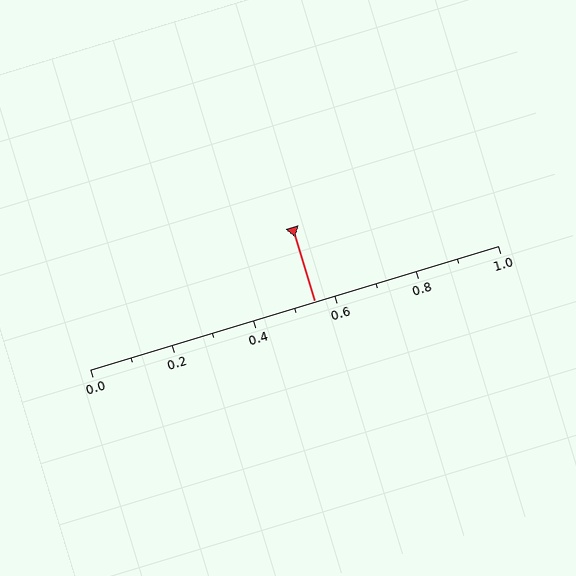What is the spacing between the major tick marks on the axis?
The major ticks are spaced 0.2 apart.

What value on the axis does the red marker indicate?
The marker indicates approximately 0.55.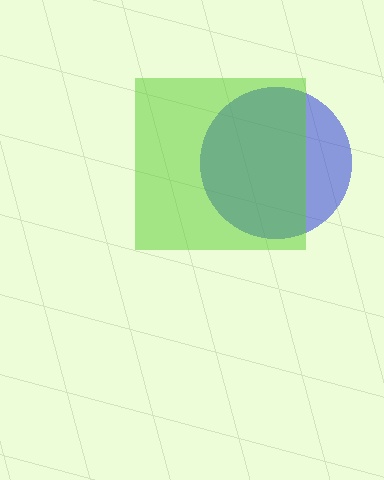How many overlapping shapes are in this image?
There are 2 overlapping shapes in the image.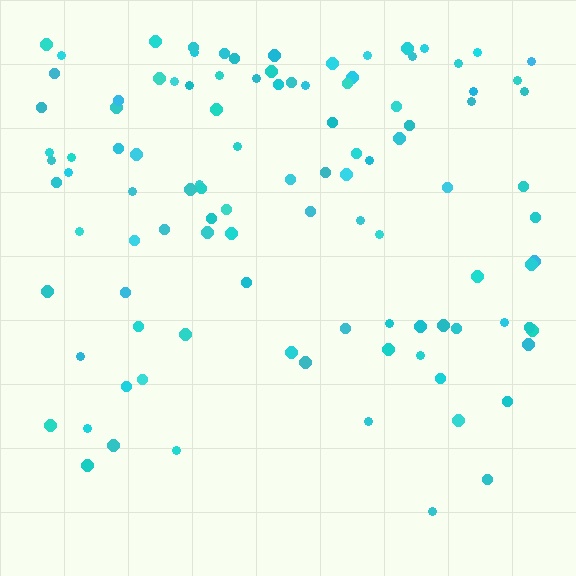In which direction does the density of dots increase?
From bottom to top, with the top side densest.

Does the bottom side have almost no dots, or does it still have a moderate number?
Still a moderate number, just noticeably fewer than the top.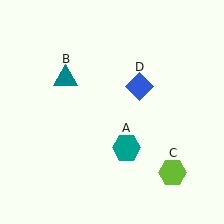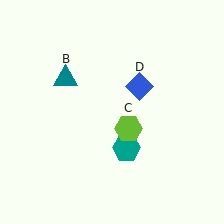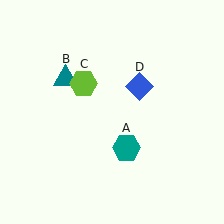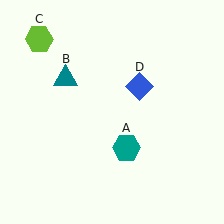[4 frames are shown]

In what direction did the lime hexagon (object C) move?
The lime hexagon (object C) moved up and to the left.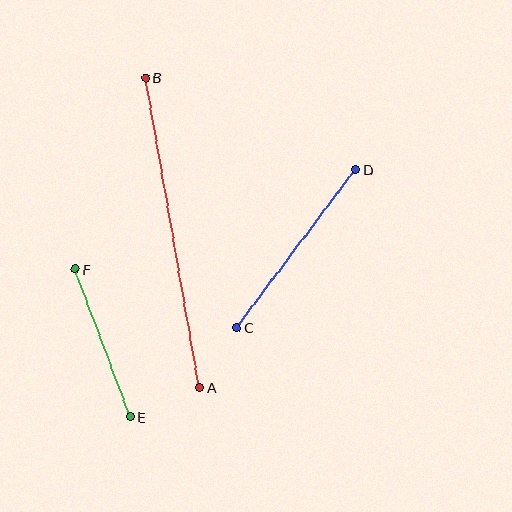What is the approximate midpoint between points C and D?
The midpoint is at approximately (296, 249) pixels.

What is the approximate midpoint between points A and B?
The midpoint is at approximately (173, 233) pixels.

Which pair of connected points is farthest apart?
Points A and B are farthest apart.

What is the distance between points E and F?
The distance is approximately 158 pixels.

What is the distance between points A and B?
The distance is approximately 314 pixels.